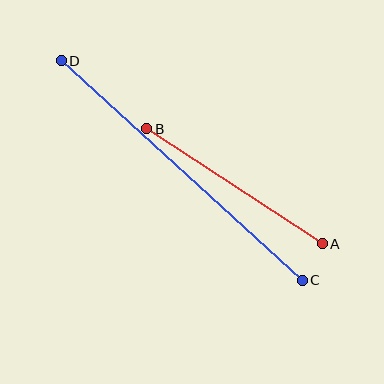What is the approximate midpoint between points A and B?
The midpoint is at approximately (234, 186) pixels.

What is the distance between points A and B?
The distance is approximately 210 pixels.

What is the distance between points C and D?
The distance is approximately 326 pixels.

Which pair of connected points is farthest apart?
Points C and D are farthest apart.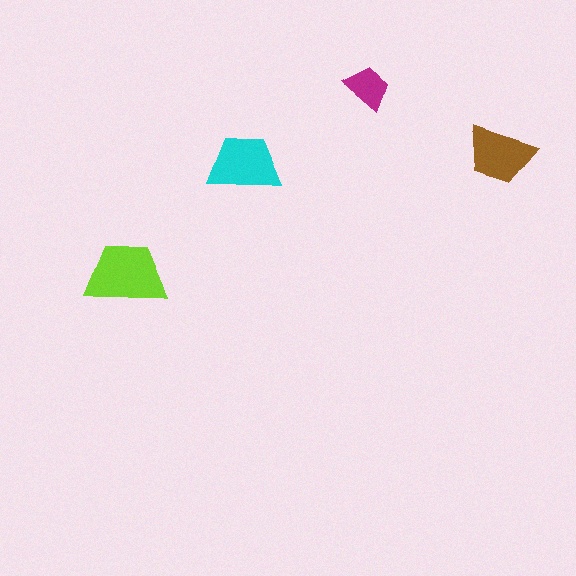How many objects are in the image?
There are 4 objects in the image.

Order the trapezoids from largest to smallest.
the lime one, the cyan one, the brown one, the magenta one.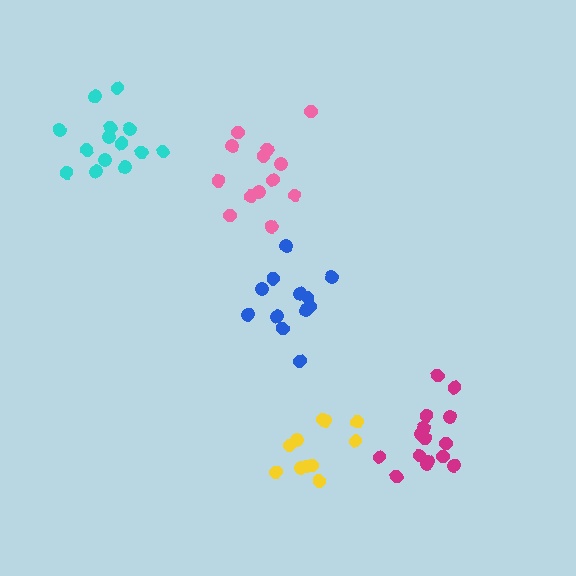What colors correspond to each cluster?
The clusters are colored: pink, blue, cyan, yellow, magenta.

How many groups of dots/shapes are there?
There are 5 groups.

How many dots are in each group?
Group 1: 13 dots, Group 2: 12 dots, Group 3: 14 dots, Group 4: 12 dots, Group 5: 16 dots (67 total).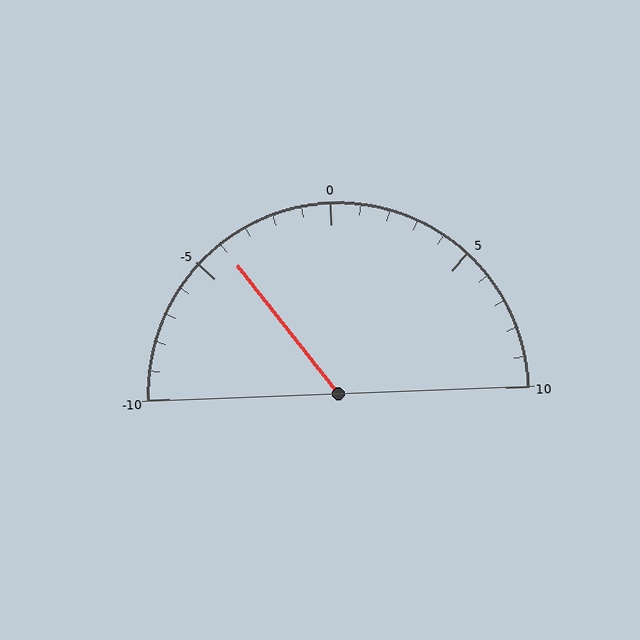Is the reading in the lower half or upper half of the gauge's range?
The reading is in the lower half of the range (-10 to 10).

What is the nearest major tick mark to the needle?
The nearest major tick mark is -5.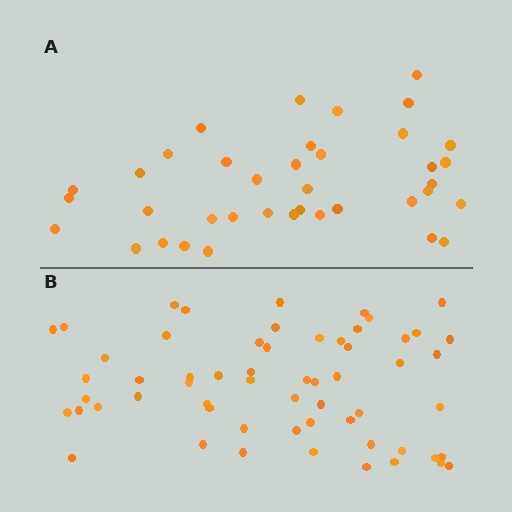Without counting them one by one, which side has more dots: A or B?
Region B (the bottom region) has more dots.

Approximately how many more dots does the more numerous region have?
Region B has approximately 20 more dots than region A.